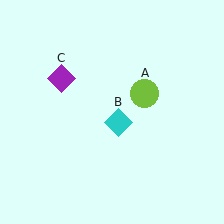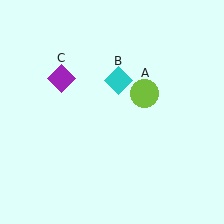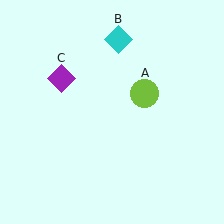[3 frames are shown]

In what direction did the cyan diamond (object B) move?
The cyan diamond (object B) moved up.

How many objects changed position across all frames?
1 object changed position: cyan diamond (object B).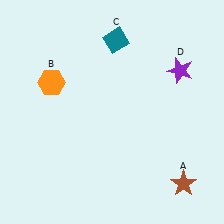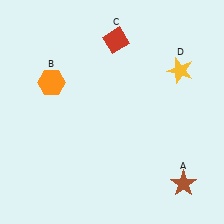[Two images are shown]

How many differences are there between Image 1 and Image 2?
There are 2 differences between the two images.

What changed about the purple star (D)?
In Image 1, D is purple. In Image 2, it changed to yellow.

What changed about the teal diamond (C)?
In Image 1, C is teal. In Image 2, it changed to red.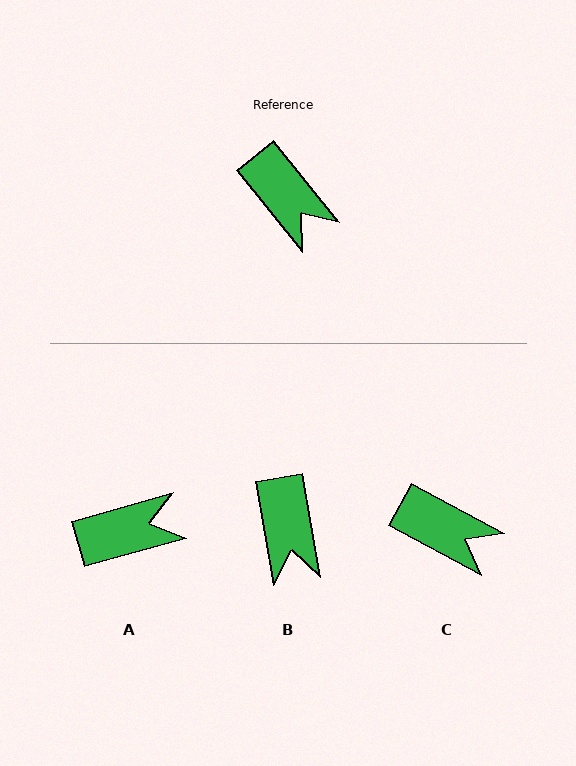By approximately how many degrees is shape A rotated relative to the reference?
Approximately 67 degrees counter-clockwise.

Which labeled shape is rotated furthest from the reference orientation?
A, about 67 degrees away.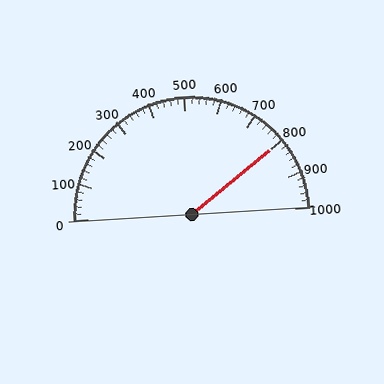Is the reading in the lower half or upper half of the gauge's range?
The reading is in the upper half of the range (0 to 1000).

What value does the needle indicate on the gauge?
The needle indicates approximately 800.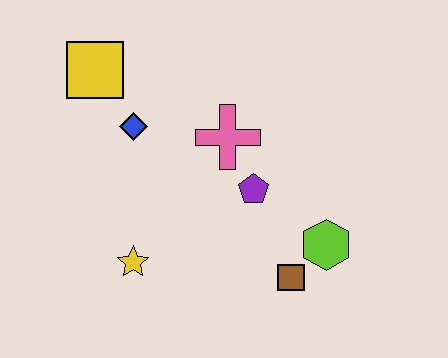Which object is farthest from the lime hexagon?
The yellow square is farthest from the lime hexagon.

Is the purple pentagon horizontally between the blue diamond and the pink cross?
No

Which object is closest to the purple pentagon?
The pink cross is closest to the purple pentagon.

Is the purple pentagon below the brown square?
No